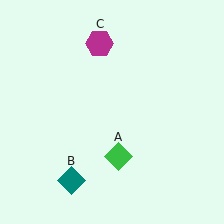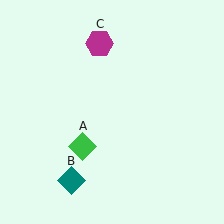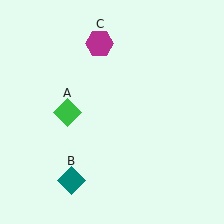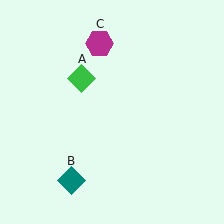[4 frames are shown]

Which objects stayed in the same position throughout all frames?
Teal diamond (object B) and magenta hexagon (object C) remained stationary.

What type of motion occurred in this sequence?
The green diamond (object A) rotated clockwise around the center of the scene.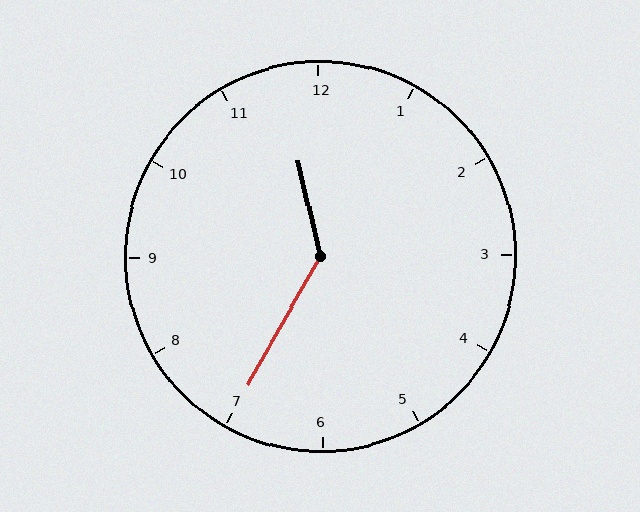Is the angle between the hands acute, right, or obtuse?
It is obtuse.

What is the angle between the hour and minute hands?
Approximately 138 degrees.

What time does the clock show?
11:35.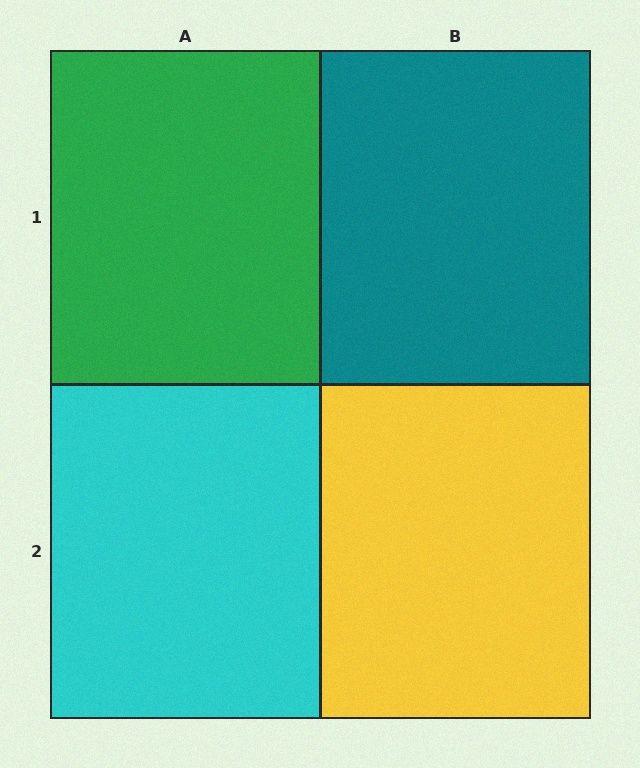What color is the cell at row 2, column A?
Cyan.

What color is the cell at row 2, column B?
Yellow.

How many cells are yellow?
1 cell is yellow.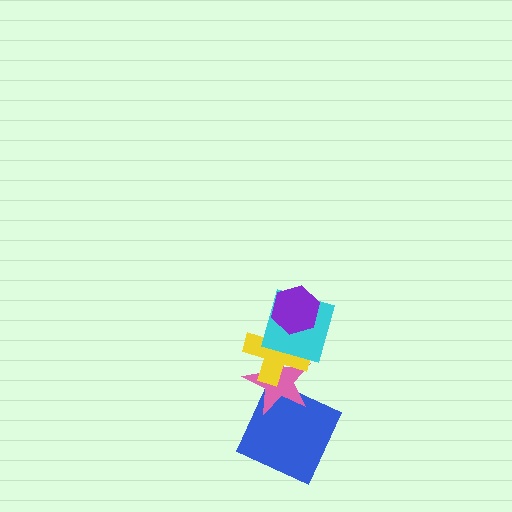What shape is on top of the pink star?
The yellow cross is on top of the pink star.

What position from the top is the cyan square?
The cyan square is 2nd from the top.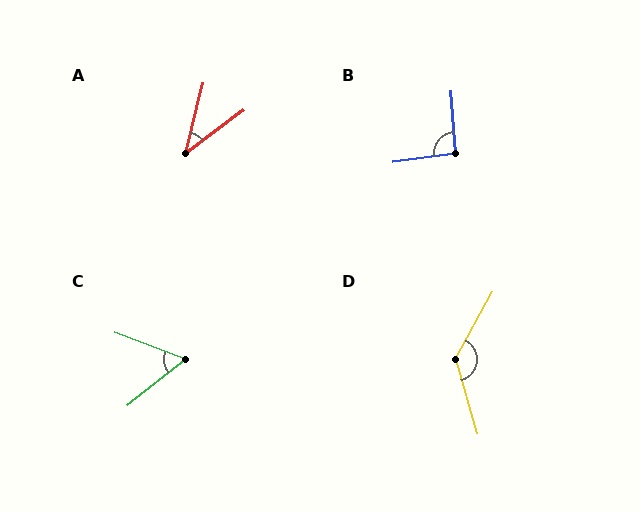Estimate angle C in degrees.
Approximately 59 degrees.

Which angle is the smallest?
A, at approximately 39 degrees.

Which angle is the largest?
D, at approximately 135 degrees.